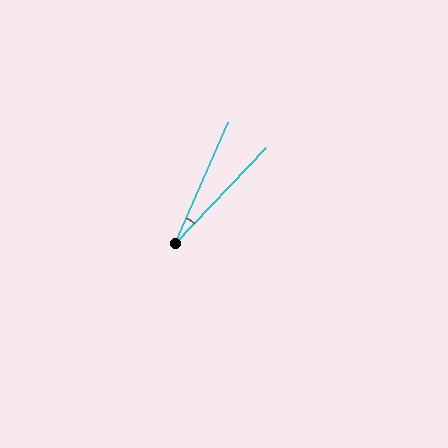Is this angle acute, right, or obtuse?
It is acute.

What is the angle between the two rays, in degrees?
Approximately 20 degrees.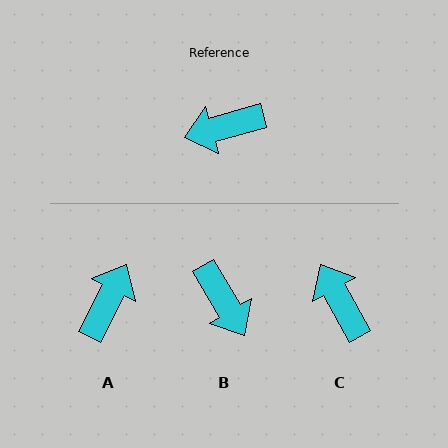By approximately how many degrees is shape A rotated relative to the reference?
Approximately 133 degrees clockwise.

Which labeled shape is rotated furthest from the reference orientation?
A, about 133 degrees away.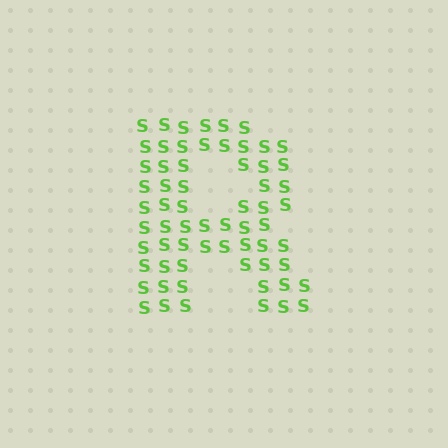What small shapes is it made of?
It is made of small letter S's.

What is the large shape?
The large shape is the letter R.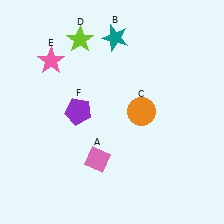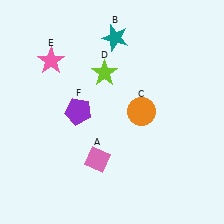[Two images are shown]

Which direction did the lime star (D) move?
The lime star (D) moved down.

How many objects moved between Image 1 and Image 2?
1 object moved between the two images.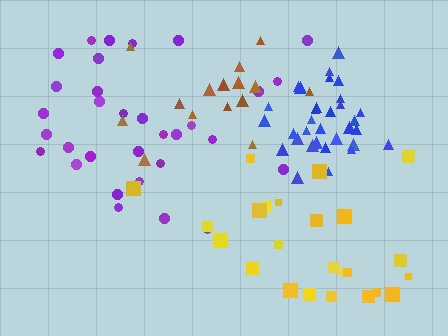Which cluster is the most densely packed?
Blue.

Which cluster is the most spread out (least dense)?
Yellow.